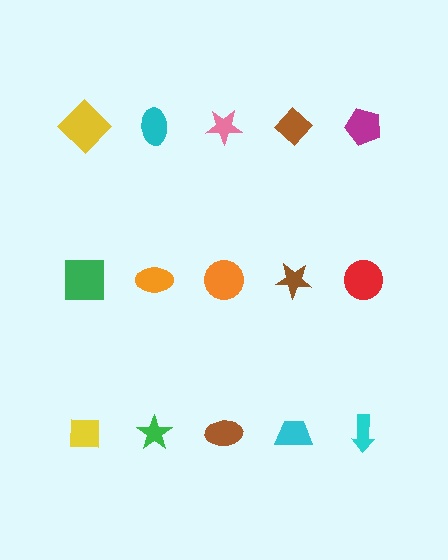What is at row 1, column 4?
A brown diamond.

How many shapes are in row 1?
5 shapes.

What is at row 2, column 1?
A green square.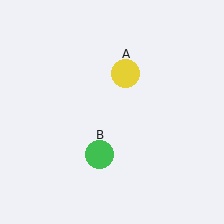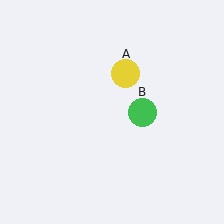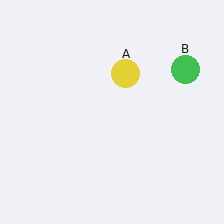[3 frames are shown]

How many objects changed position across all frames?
1 object changed position: green circle (object B).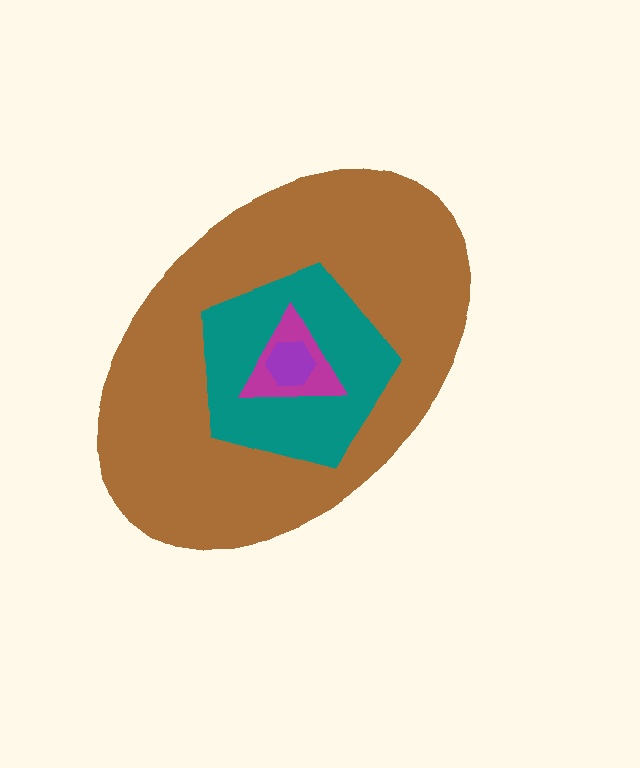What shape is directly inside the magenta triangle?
The purple hexagon.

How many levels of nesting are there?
4.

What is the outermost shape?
The brown ellipse.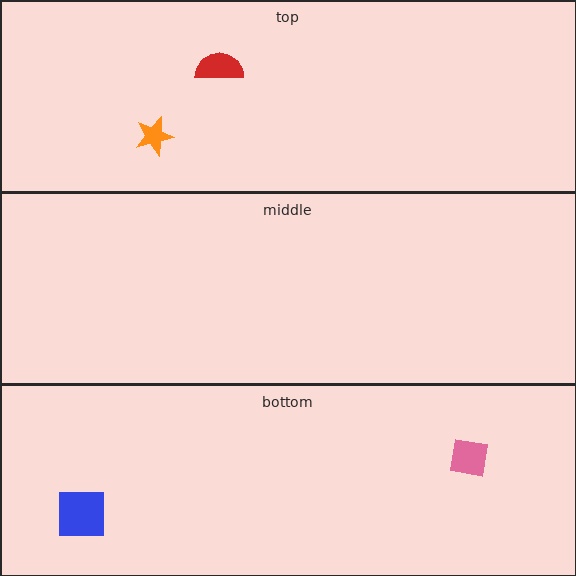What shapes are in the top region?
The orange star, the red semicircle.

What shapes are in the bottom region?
The pink square, the blue square.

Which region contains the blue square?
The bottom region.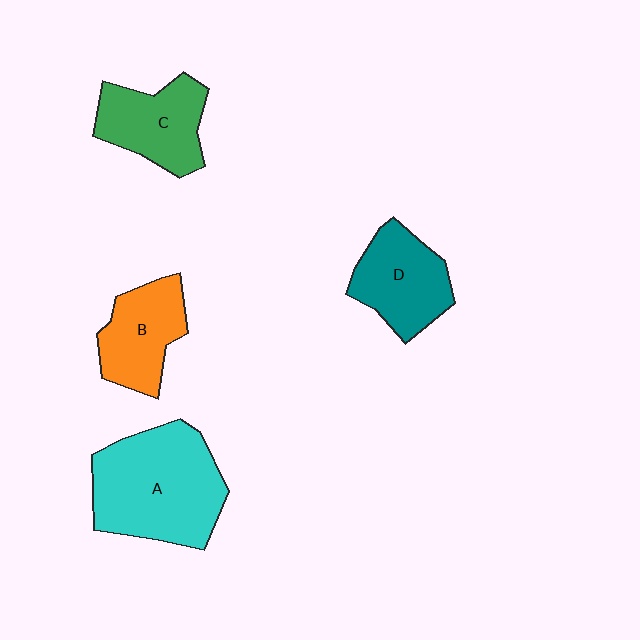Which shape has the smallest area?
Shape B (orange).